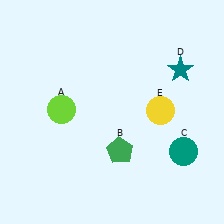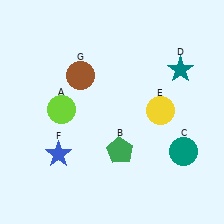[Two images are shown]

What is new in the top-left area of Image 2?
A brown circle (G) was added in the top-left area of Image 2.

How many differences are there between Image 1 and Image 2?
There are 2 differences between the two images.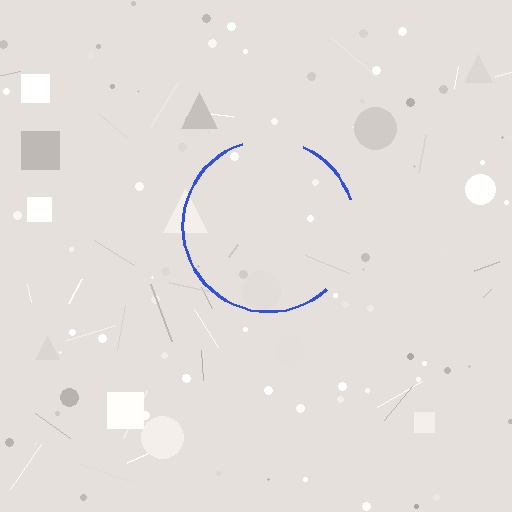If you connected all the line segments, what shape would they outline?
They would outline a circle.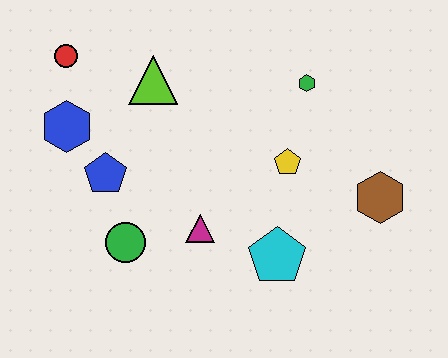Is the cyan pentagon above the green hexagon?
No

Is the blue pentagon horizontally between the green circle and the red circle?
Yes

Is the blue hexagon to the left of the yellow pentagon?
Yes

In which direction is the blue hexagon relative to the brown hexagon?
The blue hexagon is to the left of the brown hexagon.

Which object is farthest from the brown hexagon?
The red circle is farthest from the brown hexagon.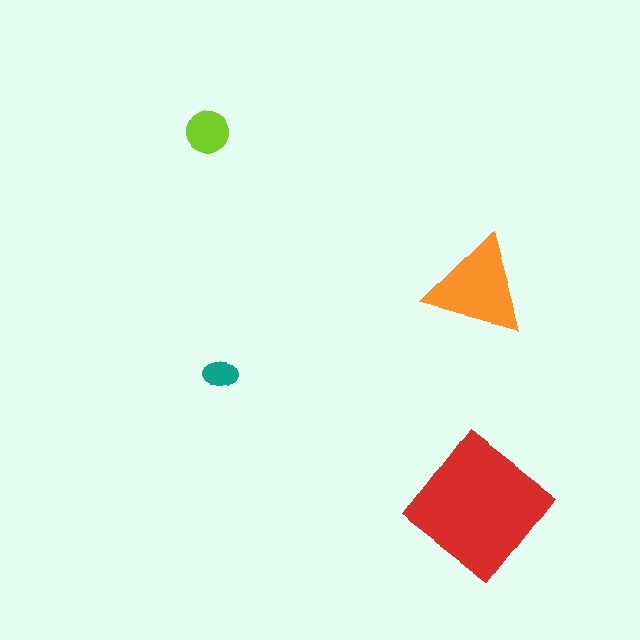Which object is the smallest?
The teal ellipse.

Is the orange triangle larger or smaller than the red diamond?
Smaller.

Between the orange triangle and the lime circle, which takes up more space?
The orange triangle.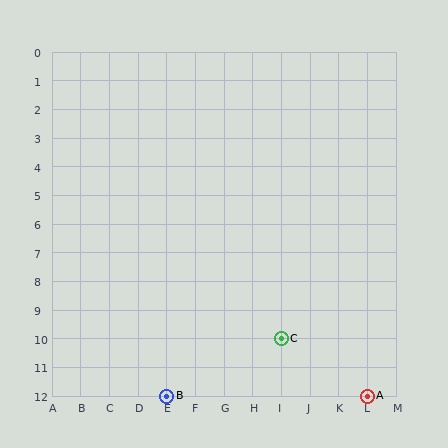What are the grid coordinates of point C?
Point C is at grid coordinates (I, 10).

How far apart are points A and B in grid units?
Points A and B are 7 columns apart.